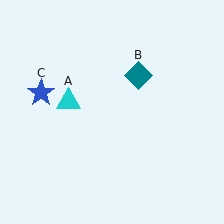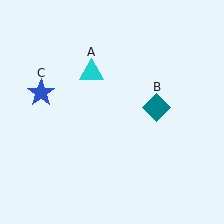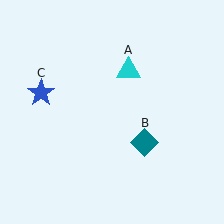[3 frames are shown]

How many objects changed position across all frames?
2 objects changed position: cyan triangle (object A), teal diamond (object B).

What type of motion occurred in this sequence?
The cyan triangle (object A), teal diamond (object B) rotated clockwise around the center of the scene.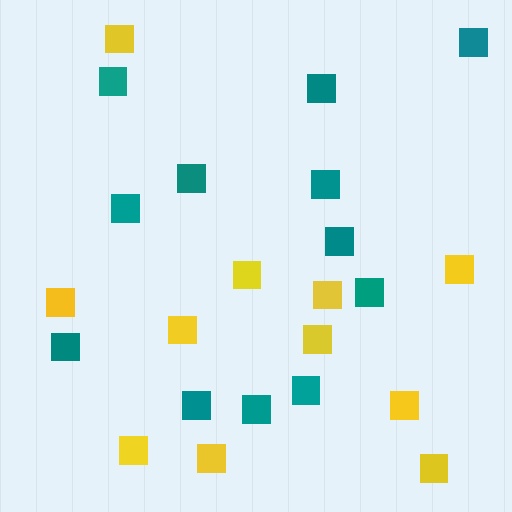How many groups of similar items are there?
There are 2 groups: one group of teal squares (12) and one group of yellow squares (11).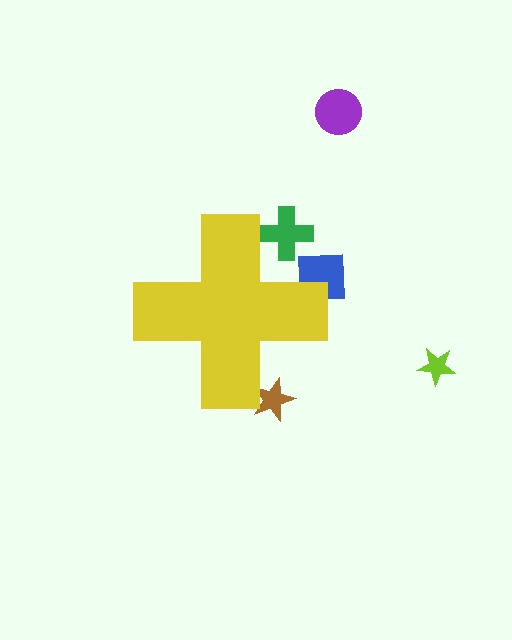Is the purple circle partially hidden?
No, the purple circle is fully visible.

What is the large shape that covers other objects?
A yellow cross.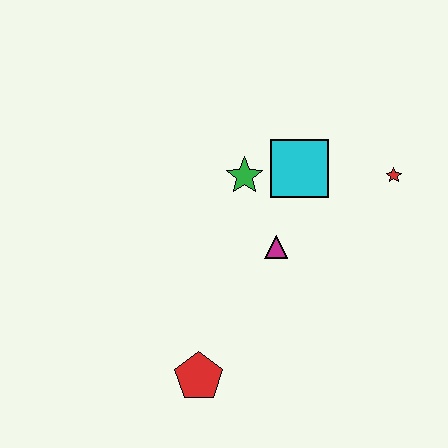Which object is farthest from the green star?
The red pentagon is farthest from the green star.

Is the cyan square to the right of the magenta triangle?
Yes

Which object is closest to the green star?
The cyan square is closest to the green star.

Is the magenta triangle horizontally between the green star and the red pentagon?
No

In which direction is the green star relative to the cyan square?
The green star is to the left of the cyan square.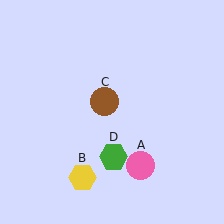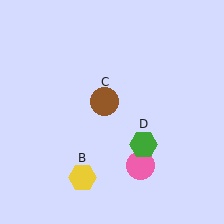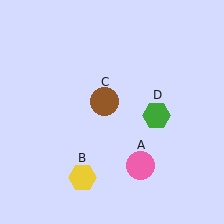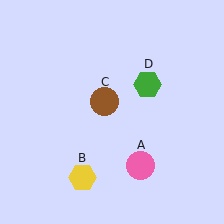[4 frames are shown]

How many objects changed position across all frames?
1 object changed position: green hexagon (object D).